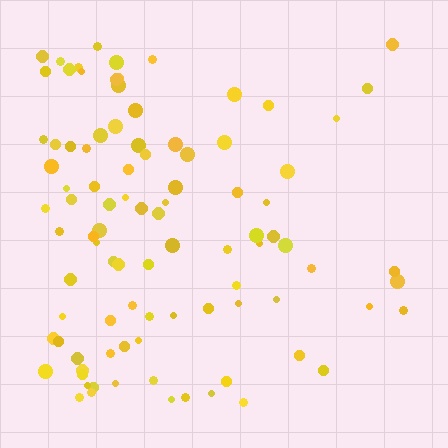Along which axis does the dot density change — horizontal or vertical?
Horizontal.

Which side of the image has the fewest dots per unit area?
The right.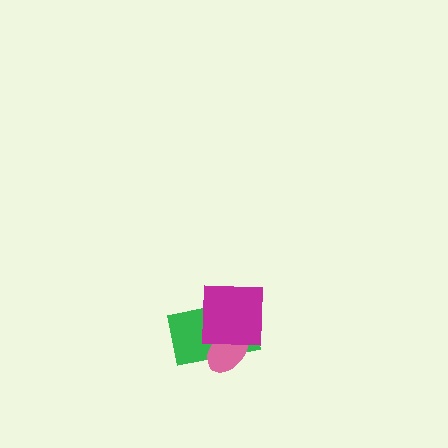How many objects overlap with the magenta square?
2 objects overlap with the magenta square.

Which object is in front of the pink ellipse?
The magenta square is in front of the pink ellipse.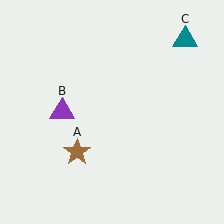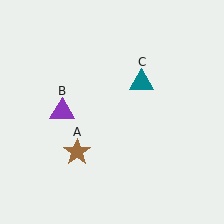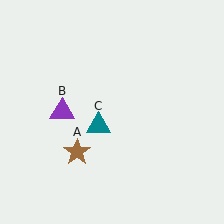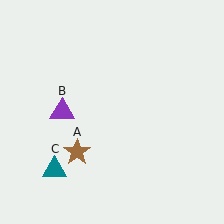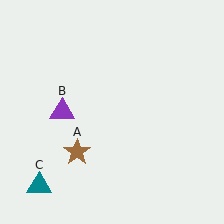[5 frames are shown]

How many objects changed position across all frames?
1 object changed position: teal triangle (object C).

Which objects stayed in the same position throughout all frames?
Brown star (object A) and purple triangle (object B) remained stationary.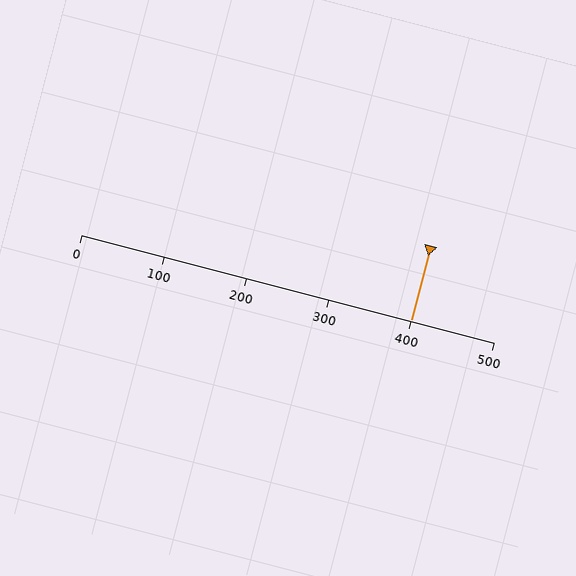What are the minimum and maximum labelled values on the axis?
The axis runs from 0 to 500.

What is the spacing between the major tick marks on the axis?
The major ticks are spaced 100 apart.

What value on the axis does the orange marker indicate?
The marker indicates approximately 400.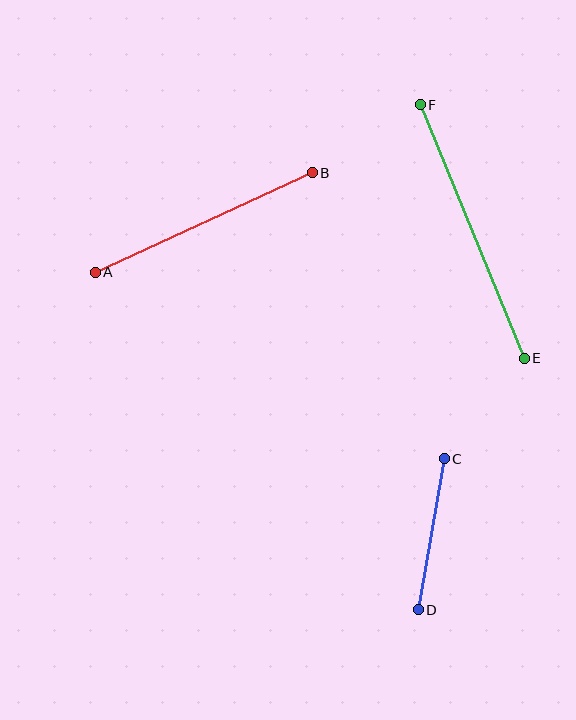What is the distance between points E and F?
The distance is approximately 274 pixels.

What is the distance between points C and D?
The distance is approximately 153 pixels.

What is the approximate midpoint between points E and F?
The midpoint is at approximately (472, 231) pixels.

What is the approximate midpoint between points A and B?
The midpoint is at approximately (204, 223) pixels.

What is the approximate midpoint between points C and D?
The midpoint is at approximately (431, 534) pixels.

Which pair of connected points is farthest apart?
Points E and F are farthest apart.